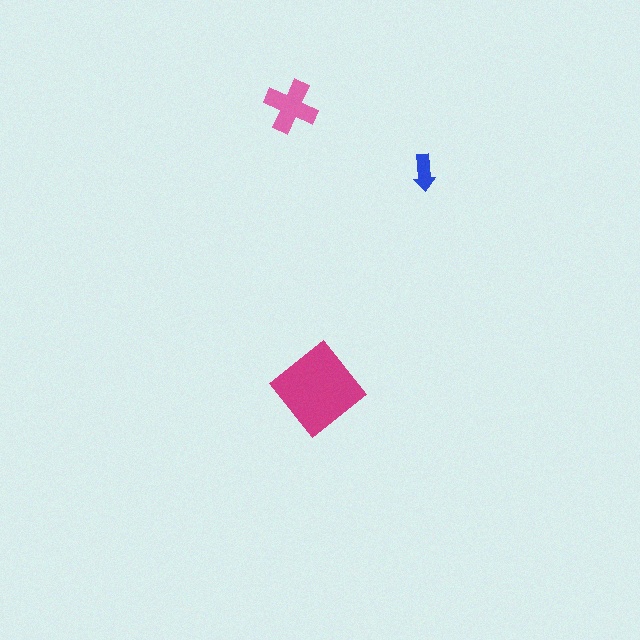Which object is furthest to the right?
The blue arrow is rightmost.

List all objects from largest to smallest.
The magenta diamond, the pink cross, the blue arrow.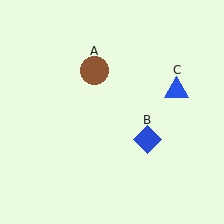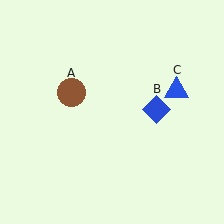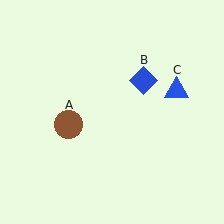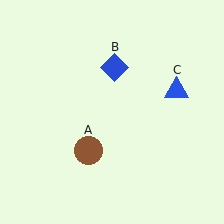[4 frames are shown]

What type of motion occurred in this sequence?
The brown circle (object A), blue diamond (object B) rotated counterclockwise around the center of the scene.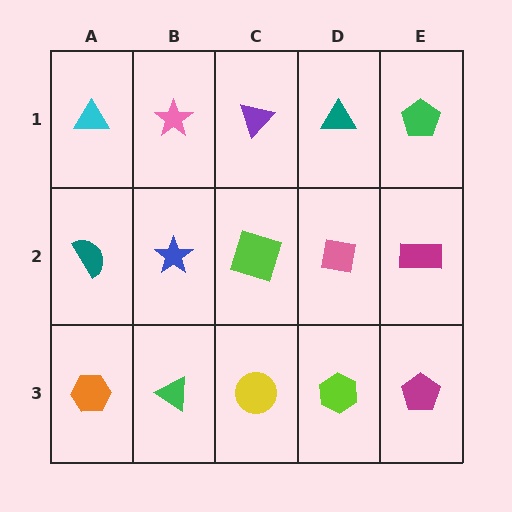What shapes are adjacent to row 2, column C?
A purple triangle (row 1, column C), a yellow circle (row 3, column C), a blue star (row 2, column B), a pink square (row 2, column D).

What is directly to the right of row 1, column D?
A green pentagon.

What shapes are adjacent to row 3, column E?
A magenta rectangle (row 2, column E), a lime hexagon (row 3, column D).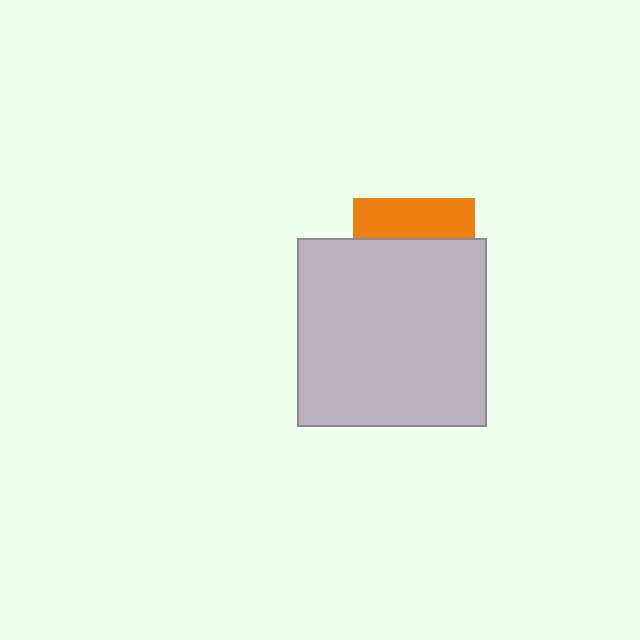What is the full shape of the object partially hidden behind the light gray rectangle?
The partially hidden object is an orange square.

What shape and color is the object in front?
The object in front is a light gray rectangle.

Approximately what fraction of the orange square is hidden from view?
Roughly 67% of the orange square is hidden behind the light gray rectangle.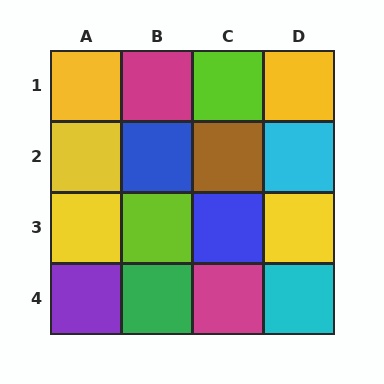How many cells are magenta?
2 cells are magenta.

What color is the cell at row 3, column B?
Lime.